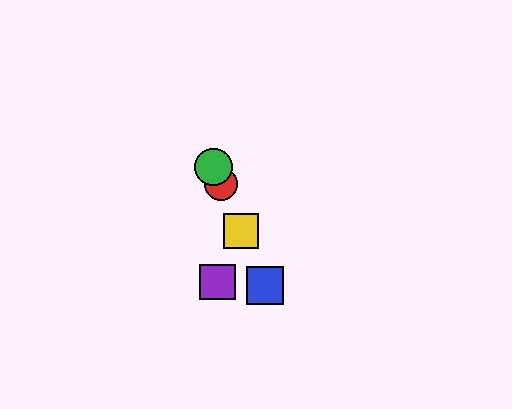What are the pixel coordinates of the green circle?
The green circle is at (214, 167).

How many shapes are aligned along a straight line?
4 shapes (the red circle, the blue square, the green circle, the yellow square) are aligned along a straight line.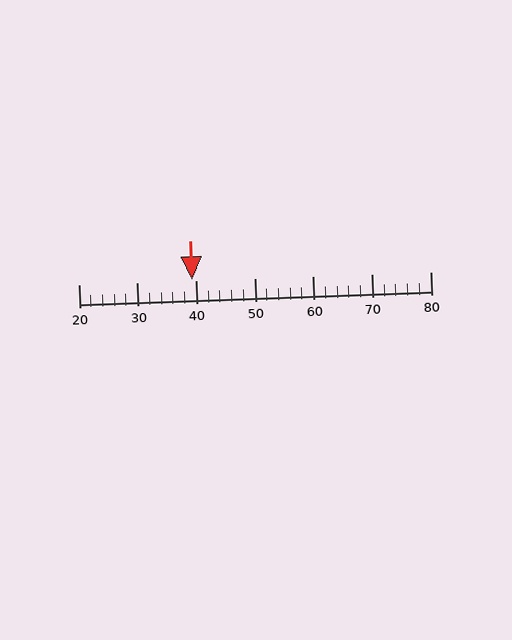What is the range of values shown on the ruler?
The ruler shows values from 20 to 80.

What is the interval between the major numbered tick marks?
The major tick marks are spaced 10 units apart.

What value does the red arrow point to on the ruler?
The red arrow points to approximately 39.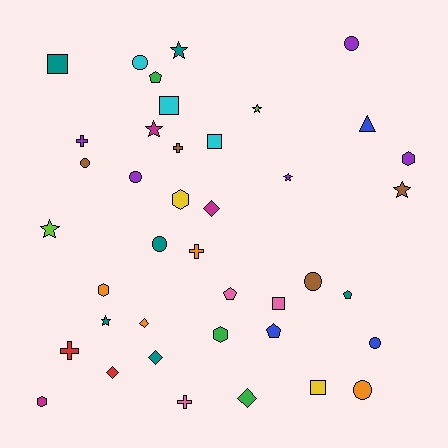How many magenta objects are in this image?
There are 3 magenta objects.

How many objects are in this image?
There are 40 objects.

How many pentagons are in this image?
There are 4 pentagons.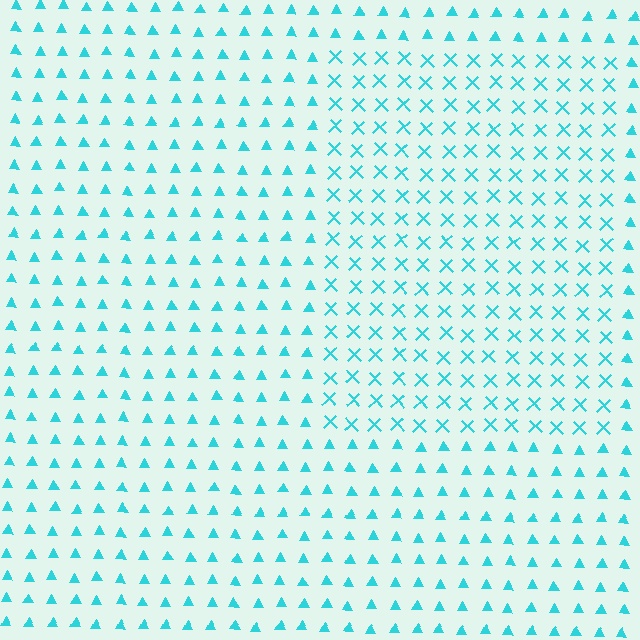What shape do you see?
I see a rectangle.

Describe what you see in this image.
The image is filled with small cyan elements arranged in a uniform grid. A rectangle-shaped region contains X marks, while the surrounding area contains triangles. The boundary is defined purely by the change in element shape.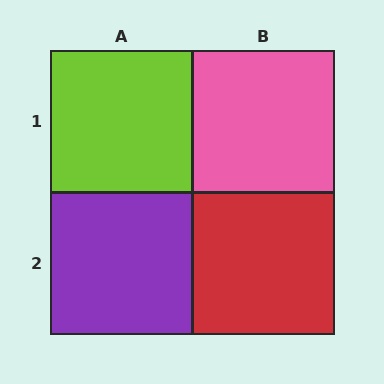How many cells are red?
1 cell is red.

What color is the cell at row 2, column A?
Purple.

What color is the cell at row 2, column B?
Red.